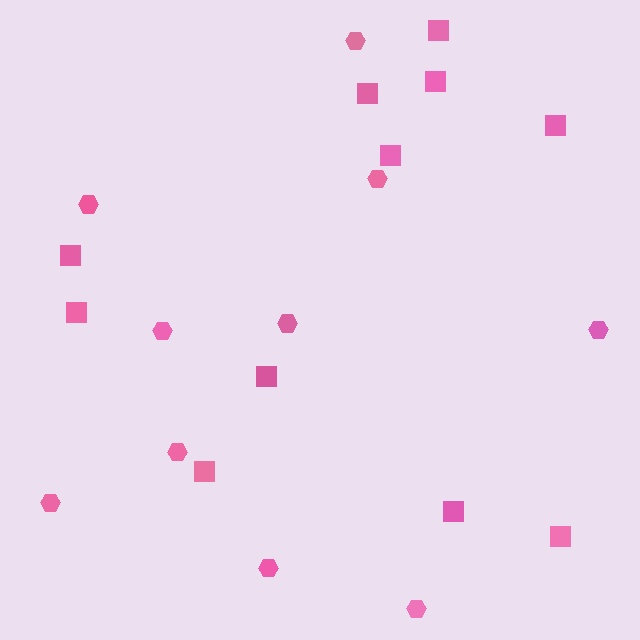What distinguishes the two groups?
There are 2 groups: one group of hexagons (10) and one group of squares (11).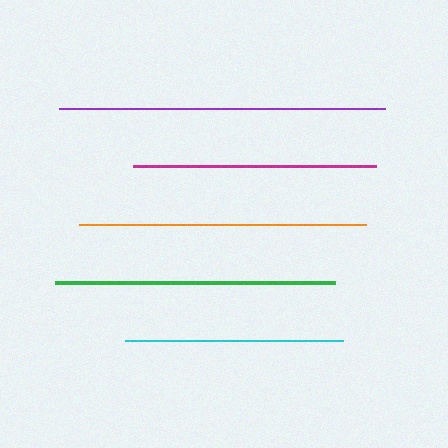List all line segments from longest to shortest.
From longest to shortest: purple, orange, green, magenta, cyan.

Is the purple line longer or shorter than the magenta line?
The purple line is longer than the magenta line.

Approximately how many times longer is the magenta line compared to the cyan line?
The magenta line is approximately 1.1 times the length of the cyan line.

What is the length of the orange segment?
The orange segment is approximately 287 pixels long.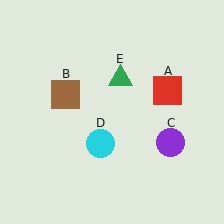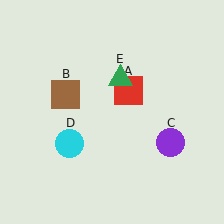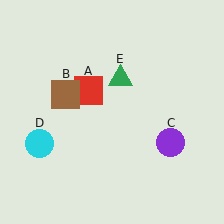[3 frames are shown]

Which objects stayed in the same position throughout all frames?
Brown square (object B) and purple circle (object C) and green triangle (object E) remained stationary.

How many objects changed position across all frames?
2 objects changed position: red square (object A), cyan circle (object D).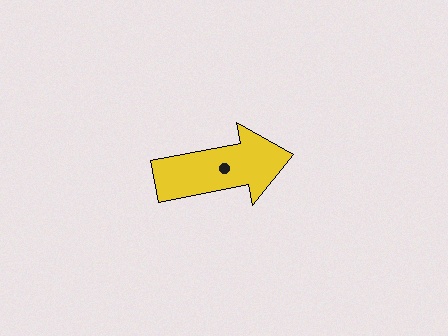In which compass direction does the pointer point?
East.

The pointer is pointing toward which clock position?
Roughly 3 o'clock.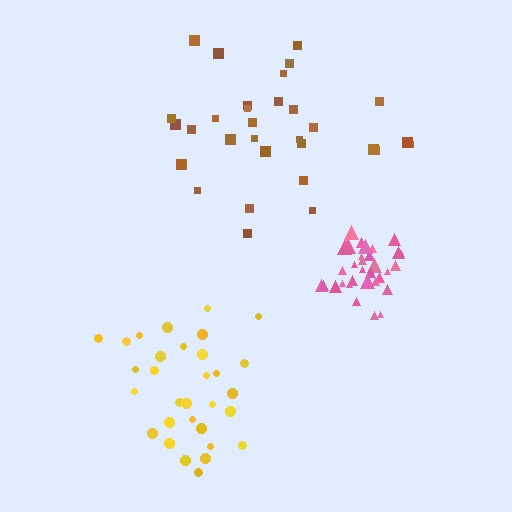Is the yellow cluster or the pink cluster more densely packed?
Pink.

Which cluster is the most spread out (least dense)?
Yellow.